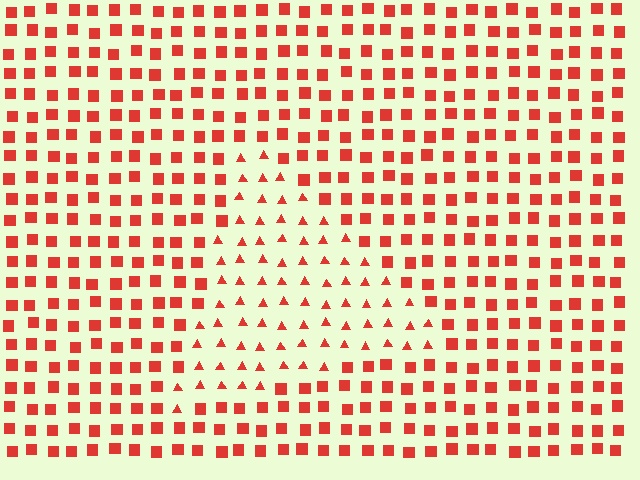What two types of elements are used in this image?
The image uses triangles inside the triangle region and squares outside it.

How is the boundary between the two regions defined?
The boundary is defined by a change in element shape: triangles inside vs. squares outside. All elements share the same color and spacing.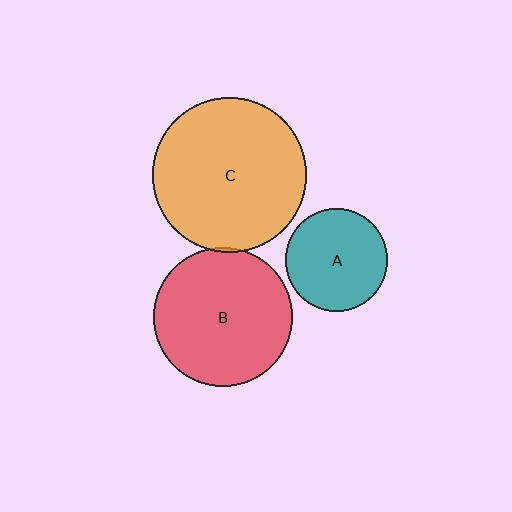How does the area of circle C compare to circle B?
Approximately 1.2 times.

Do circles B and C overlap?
Yes.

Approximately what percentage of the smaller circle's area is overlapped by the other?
Approximately 5%.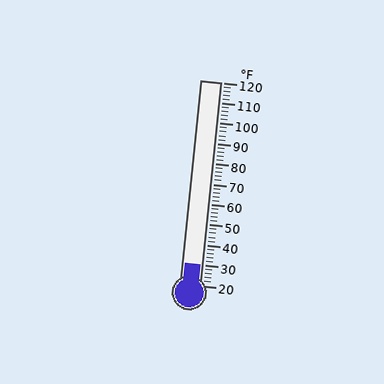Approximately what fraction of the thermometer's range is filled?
The thermometer is filled to approximately 10% of its range.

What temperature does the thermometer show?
The thermometer shows approximately 30°F.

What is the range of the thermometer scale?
The thermometer scale ranges from 20°F to 120°F.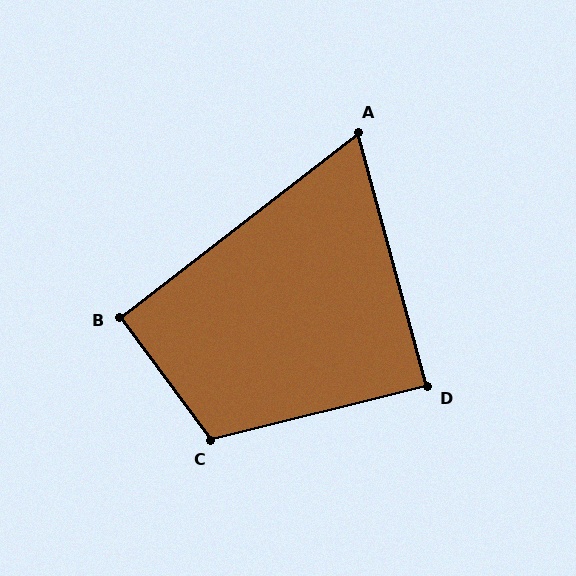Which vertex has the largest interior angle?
C, at approximately 113 degrees.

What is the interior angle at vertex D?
Approximately 89 degrees (approximately right).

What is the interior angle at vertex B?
Approximately 91 degrees (approximately right).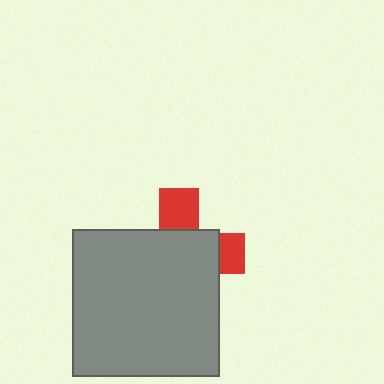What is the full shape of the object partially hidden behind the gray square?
The partially hidden object is a red cross.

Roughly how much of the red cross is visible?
A small part of it is visible (roughly 30%).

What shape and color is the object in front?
The object in front is a gray square.